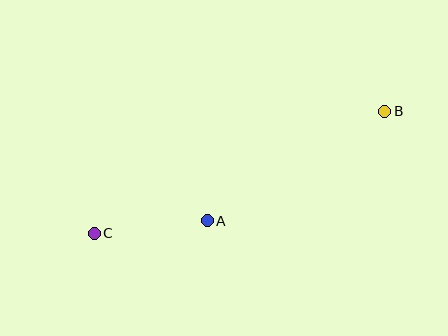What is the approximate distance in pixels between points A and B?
The distance between A and B is approximately 209 pixels.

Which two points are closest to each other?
Points A and C are closest to each other.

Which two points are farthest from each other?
Points B and C are farthest from each other.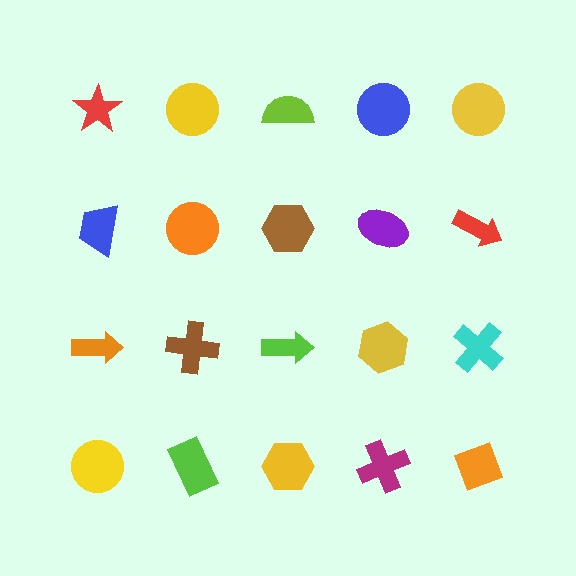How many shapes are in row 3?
5 shapes.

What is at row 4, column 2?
A lime rectangle.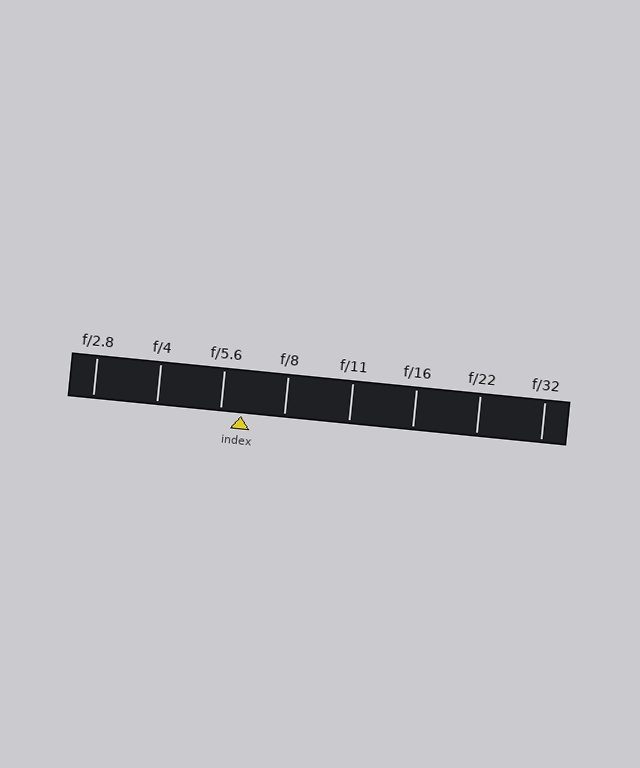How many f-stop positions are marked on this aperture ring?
There are 8 f-stop positions marked.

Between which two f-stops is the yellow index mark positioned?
The index mark is between f/5.6 and f/8.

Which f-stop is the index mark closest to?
The index mark is closest to f/5.6.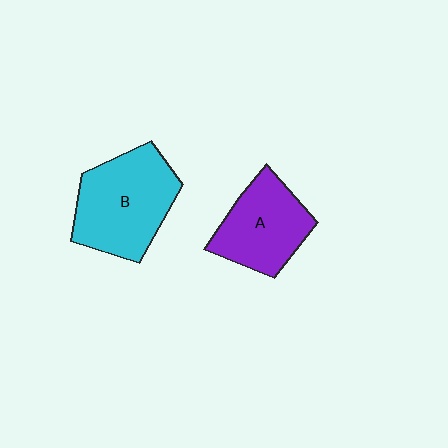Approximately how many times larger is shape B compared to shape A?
Approximately 1.3 times.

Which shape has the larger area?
Shape B (cyan).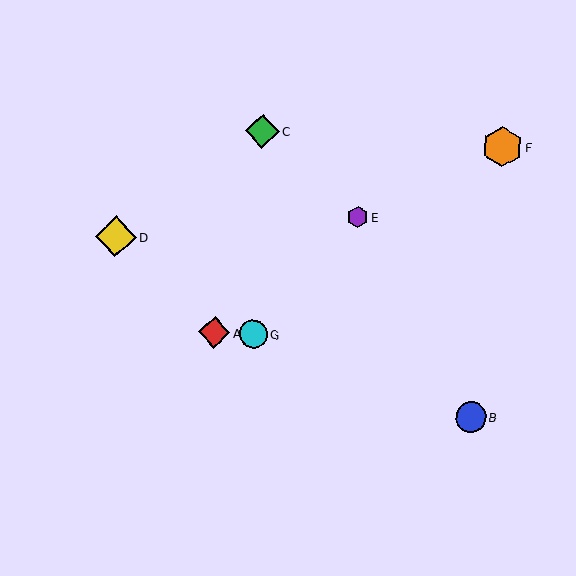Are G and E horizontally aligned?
No, G is at y≈334 and E is at y≈217.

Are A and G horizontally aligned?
Yes, both are at y≈333.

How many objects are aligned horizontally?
2 objects (A, G) are aligned horizontally.